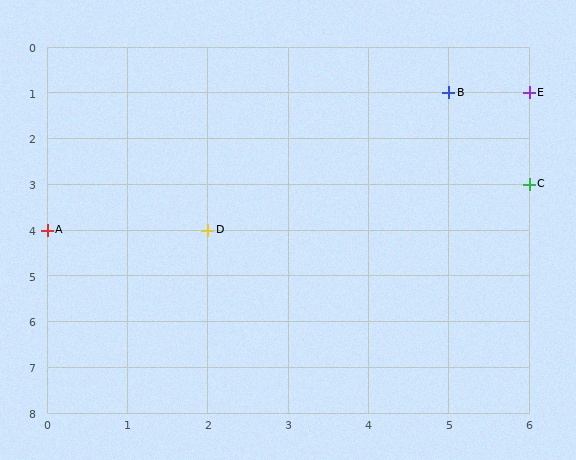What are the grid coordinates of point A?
Point A is at grid coordinates (0, 4).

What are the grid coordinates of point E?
Point E is at grid coordinates (6, 1).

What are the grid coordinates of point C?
Point C is at grid coordinates (6, 3).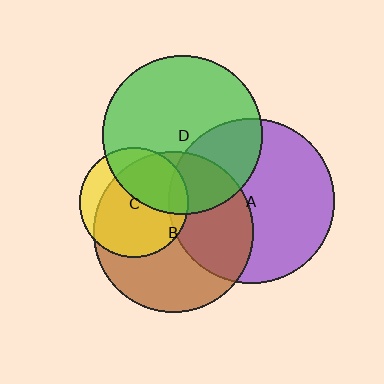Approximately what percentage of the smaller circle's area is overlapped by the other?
Approximately 80%.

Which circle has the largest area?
Circle A (purple).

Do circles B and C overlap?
Yes.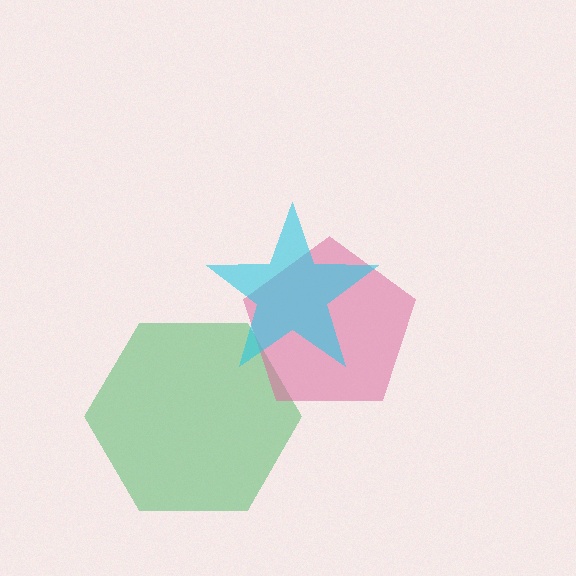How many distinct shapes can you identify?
There are 3 distinct shapes: a green hexagon, a pink pentagon, a cyan star.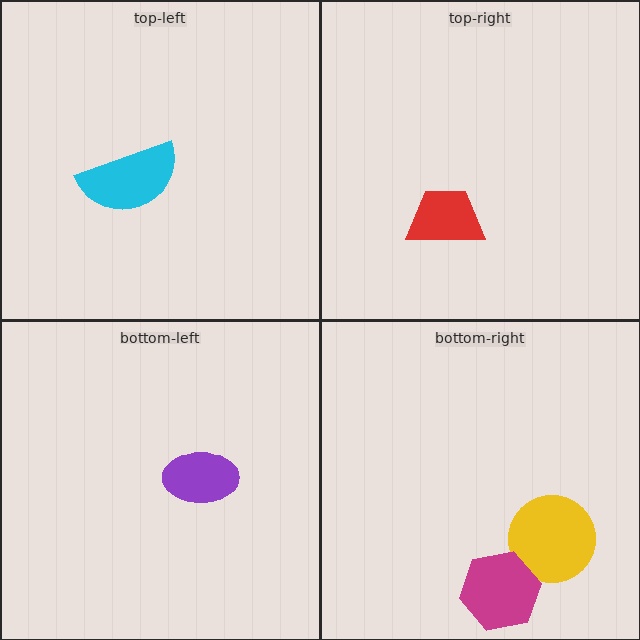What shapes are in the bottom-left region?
The purple ellipse.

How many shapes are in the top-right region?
1.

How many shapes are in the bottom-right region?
2.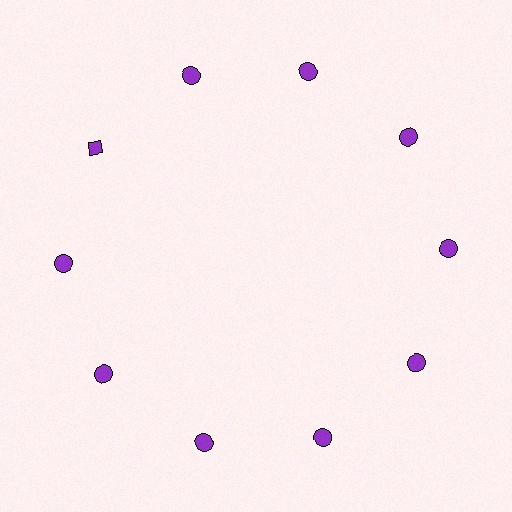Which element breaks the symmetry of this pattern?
The purple diamond at roughly the 10 o'clock position breaks the symmetry. All other shapes are purple circles.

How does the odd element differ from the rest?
It has a different shape: diamond instead of circle.